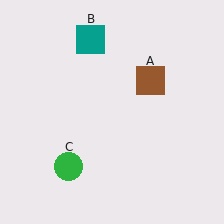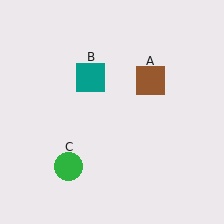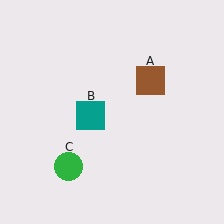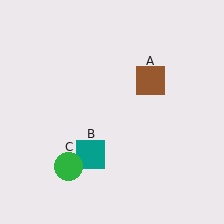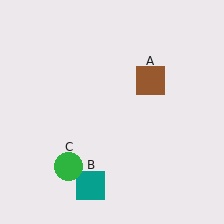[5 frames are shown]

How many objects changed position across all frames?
1 object changed position: teal square (object B).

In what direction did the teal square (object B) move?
The teal square (object B) moved down.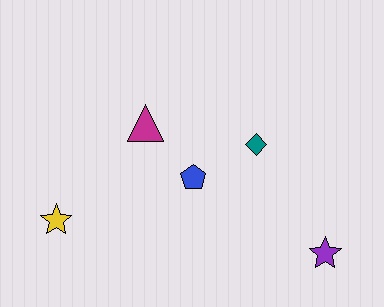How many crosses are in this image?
There are no crosses.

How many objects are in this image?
There are 5 objects.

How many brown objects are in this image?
There are no brown objects.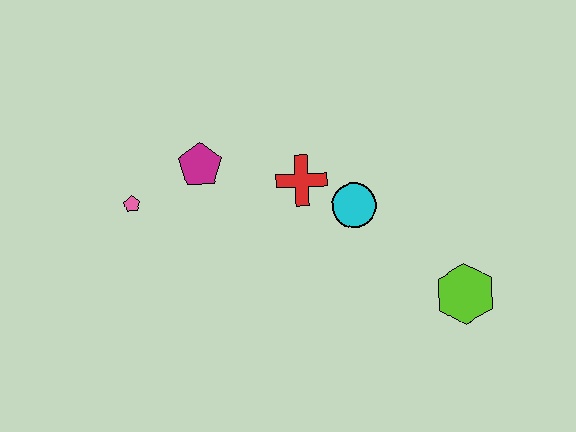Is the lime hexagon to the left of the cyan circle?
No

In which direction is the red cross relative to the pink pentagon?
The red cross is to the right of the pink pentagon.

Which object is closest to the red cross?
The cyan circle is closest to the red cross.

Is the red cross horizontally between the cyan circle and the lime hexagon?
No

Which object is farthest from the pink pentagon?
The lime hexagon is farthest from the pink pentagon.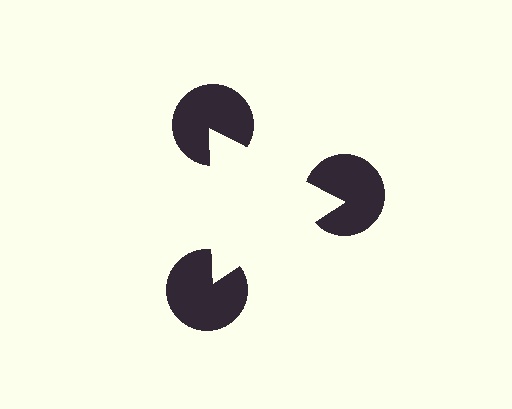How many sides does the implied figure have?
3 sides.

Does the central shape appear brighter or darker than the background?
It typically appears slightly brighter than the background, even though no actual brightness change is drawn.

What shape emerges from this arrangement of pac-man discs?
An illusory triangle — its edges are inferred from the aligned wedge cuts in the pac-man discs, not physically drawn.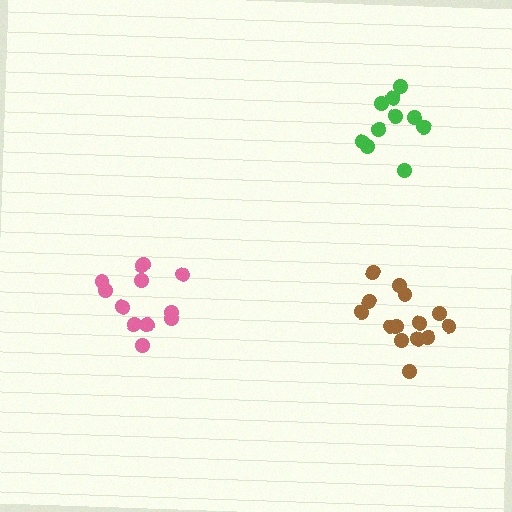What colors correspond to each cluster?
The clusters are colored: pink, brown, green.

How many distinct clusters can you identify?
There are 3 distinct clusters.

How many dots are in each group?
Group 1: 12 dots, Group 2: 14 dots, Group 3: 10 dots (36 total).